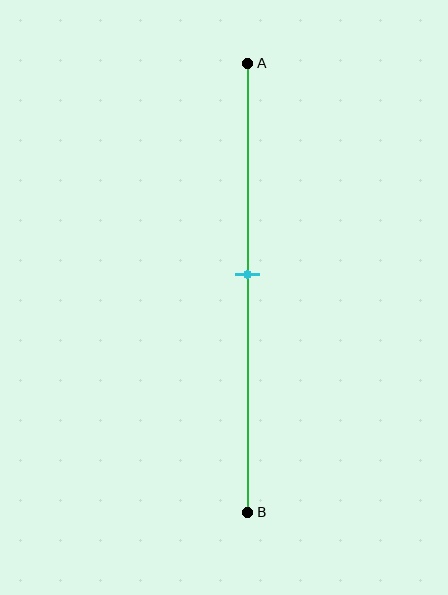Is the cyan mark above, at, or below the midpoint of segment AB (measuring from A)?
The cyan mark is approximately at the midpoint of segment AB.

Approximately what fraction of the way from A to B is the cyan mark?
The cyan mark is approximately 45% of the way from A to B.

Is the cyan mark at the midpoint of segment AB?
Yes, the mark is approximately at the midpoint.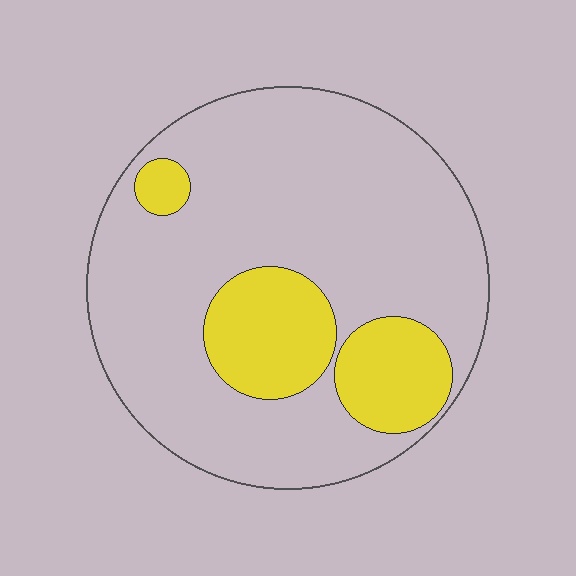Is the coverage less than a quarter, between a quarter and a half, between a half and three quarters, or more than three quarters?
Less than a quarter.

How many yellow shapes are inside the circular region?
3.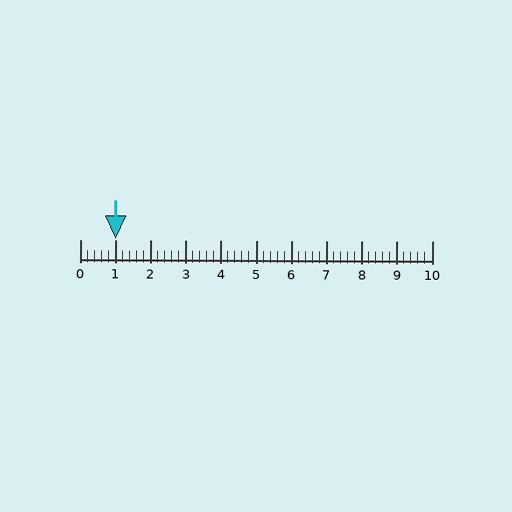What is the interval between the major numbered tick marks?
The major tick marks are spaced 1 units apart.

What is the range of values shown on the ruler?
The ruler shows values from 0 to 10.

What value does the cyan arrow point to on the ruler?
The cyan arrow points to approximately 1.0.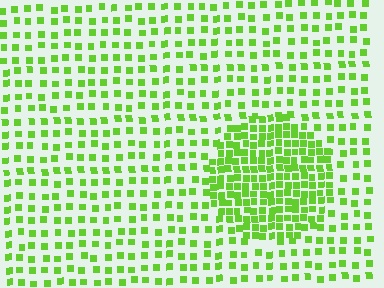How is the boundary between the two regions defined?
The boundary is defined by a change in element density (approximately 2.2x ratio). All elements are the same color, size, and shape.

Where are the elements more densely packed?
The elements are more densely packed inside the circle boundary.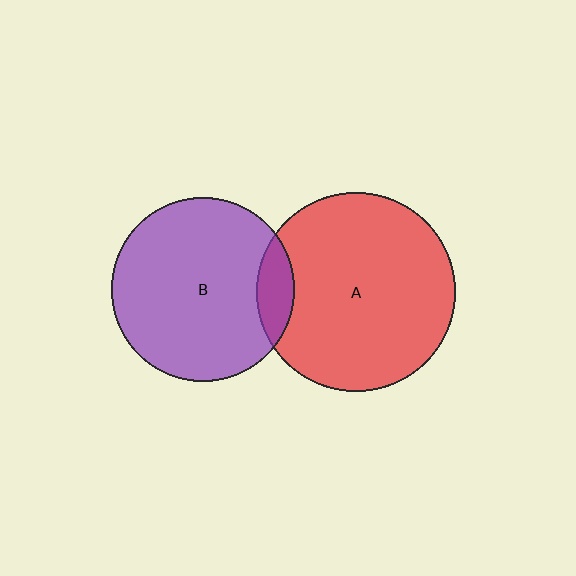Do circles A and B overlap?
Yes.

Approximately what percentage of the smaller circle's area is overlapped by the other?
Approximately 10%.